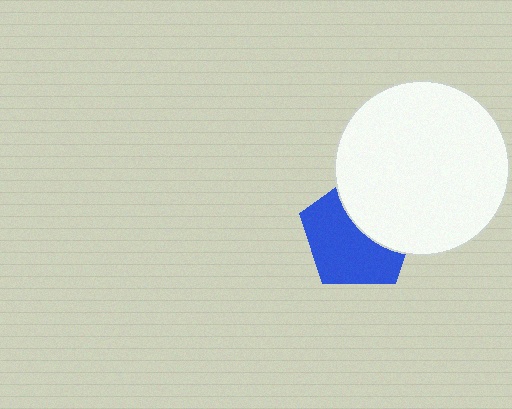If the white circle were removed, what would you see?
You would see the complete blue pentagon.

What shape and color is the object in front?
The object in front is a white circle.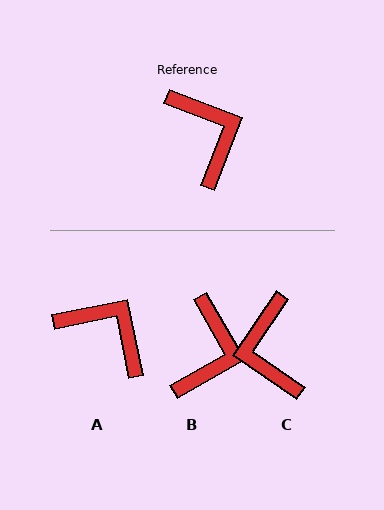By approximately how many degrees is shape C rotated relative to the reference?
Approximately 166 degrees counter-clockwise.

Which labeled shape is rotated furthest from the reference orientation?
C, about 166 degrees away.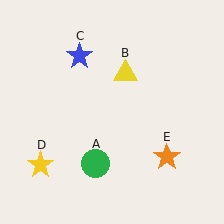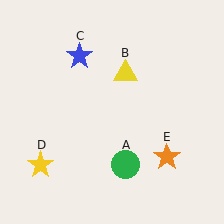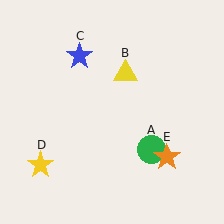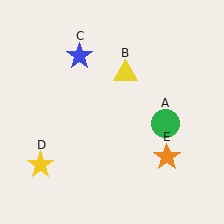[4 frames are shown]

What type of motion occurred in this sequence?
The green circle (object A) rotated counterclockwise around the center of the scene.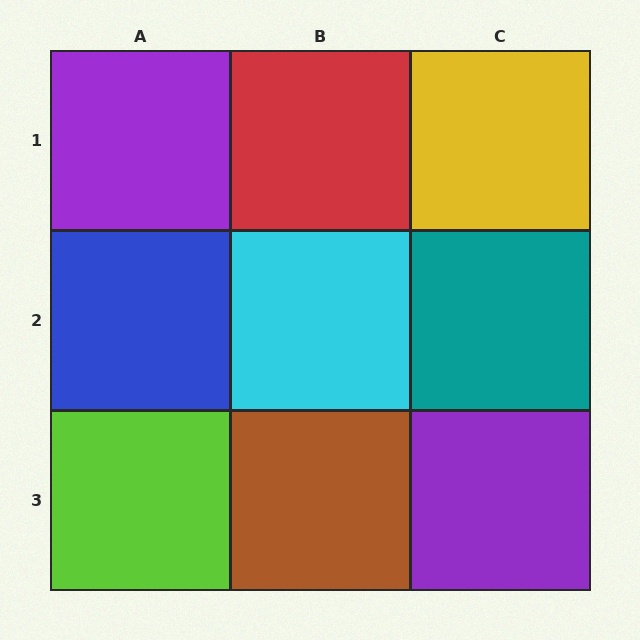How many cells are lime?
1 cell is lime.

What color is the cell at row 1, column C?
Yellow.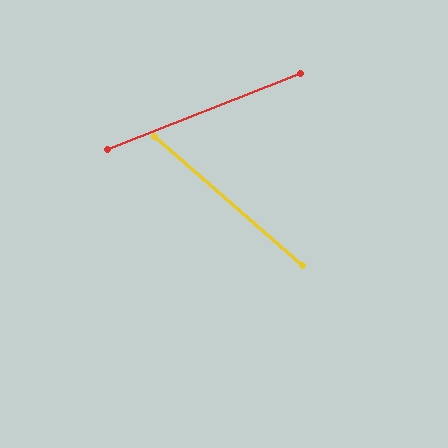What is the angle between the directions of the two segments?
Approximately 62 degrees.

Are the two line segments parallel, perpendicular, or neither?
Neither parallel nor perpendicular — they differ by about 62°.